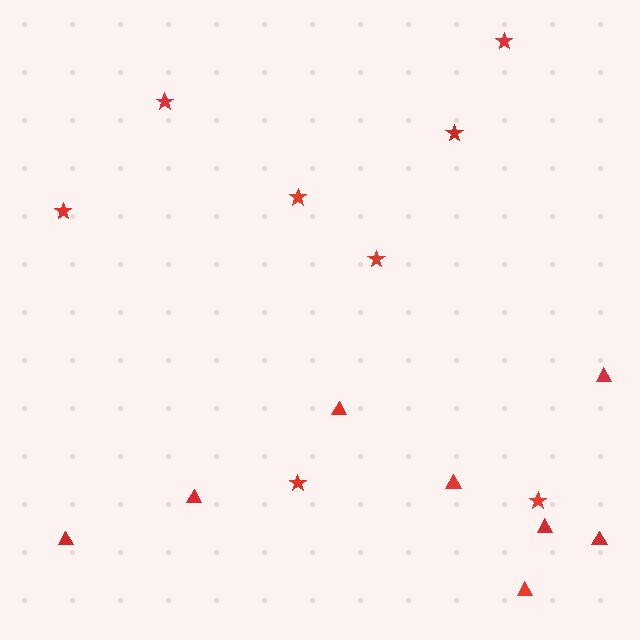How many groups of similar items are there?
There are 2 groups: one group of stars (8) and one group of triangles (8).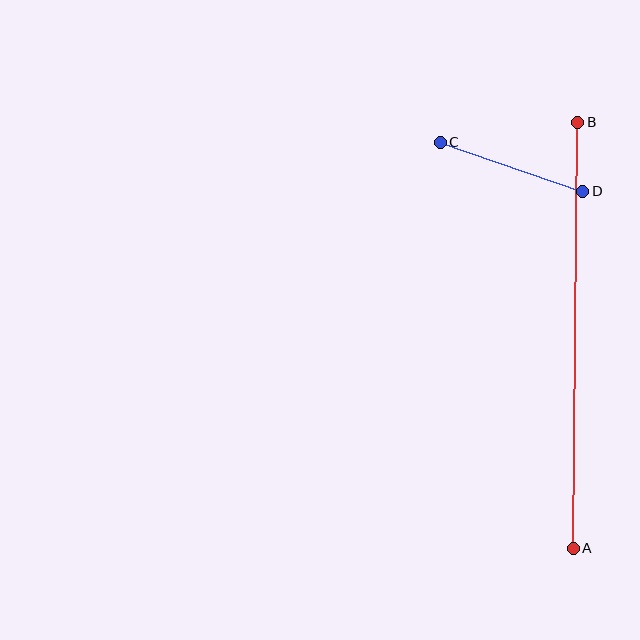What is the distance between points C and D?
The distance is approximately 151 pixels.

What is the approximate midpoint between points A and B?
The midpoint is at approximately (575, 335) pixels.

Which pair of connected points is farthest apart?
Points A and B are farthest apart.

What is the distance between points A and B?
The distance is approximately 426 pixels.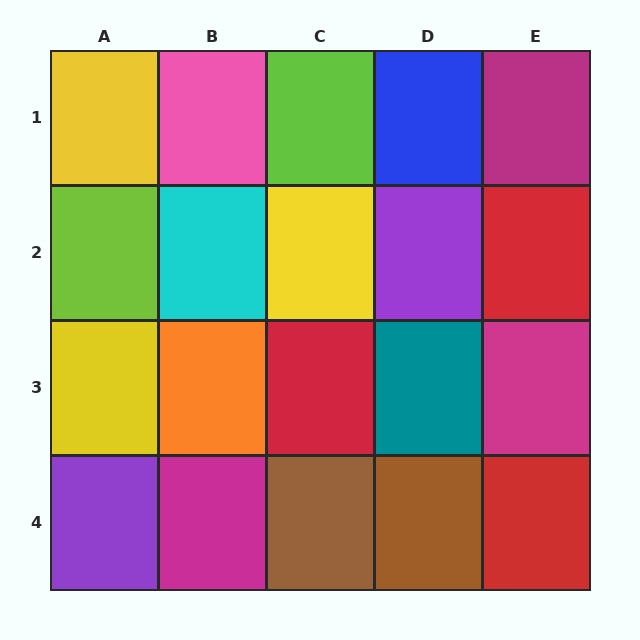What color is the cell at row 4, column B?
Magenta.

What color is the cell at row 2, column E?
Red.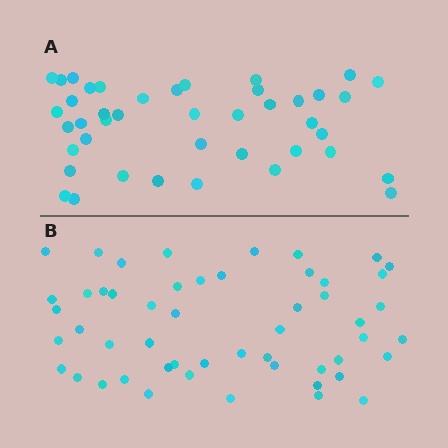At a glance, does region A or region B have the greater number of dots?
Region B (the bottom region) has more dots.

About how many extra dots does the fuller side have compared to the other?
Region B has roughly 10 or so more dots than region A.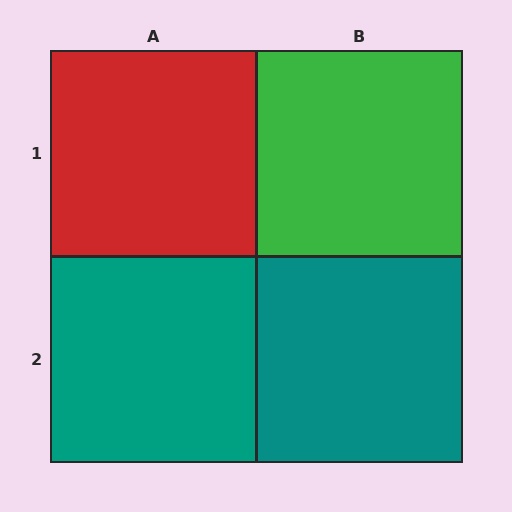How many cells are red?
1 cell is red.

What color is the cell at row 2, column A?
Teal.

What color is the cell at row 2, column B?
Teal.